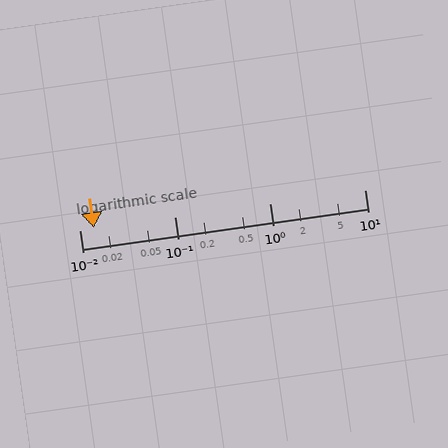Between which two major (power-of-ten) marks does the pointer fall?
The pointer is between 0.01 and 0.1.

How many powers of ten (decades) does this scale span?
The scale spans 3 decades, from 0.01 to 10.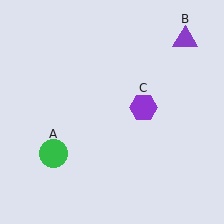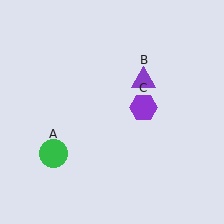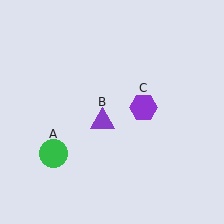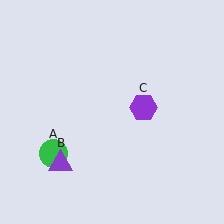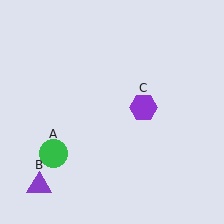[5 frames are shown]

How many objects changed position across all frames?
1 object changed position: purple triangle (object B).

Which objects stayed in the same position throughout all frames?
Green circle (object A) and purple hexagon (object C) remained stationary.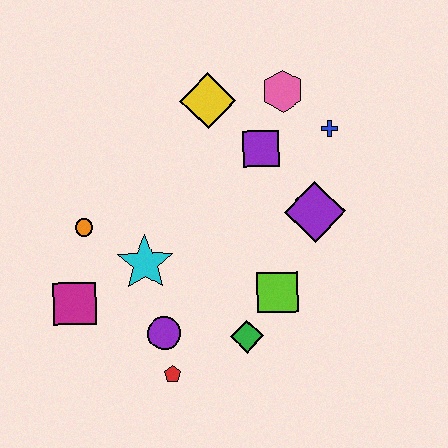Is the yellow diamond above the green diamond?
Yes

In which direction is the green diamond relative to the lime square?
The green diamond is below the lime square.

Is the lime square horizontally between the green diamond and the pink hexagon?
Yes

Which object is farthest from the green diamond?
The pink hexagon is farthest from the green diamond.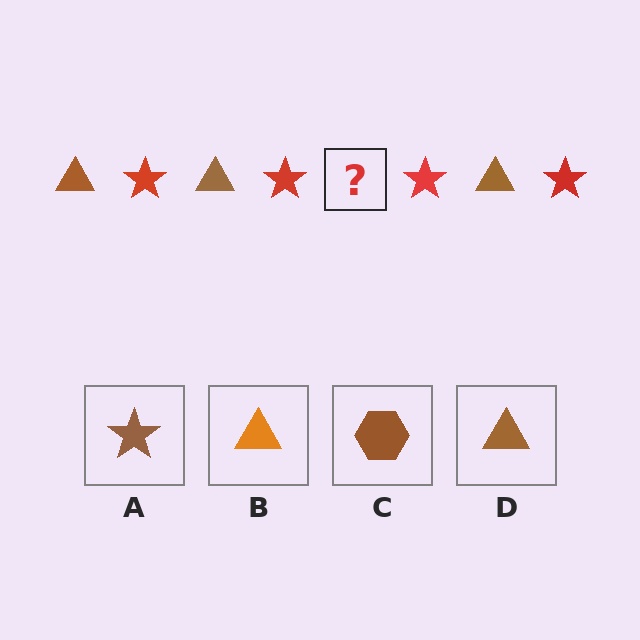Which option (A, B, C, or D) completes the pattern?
D.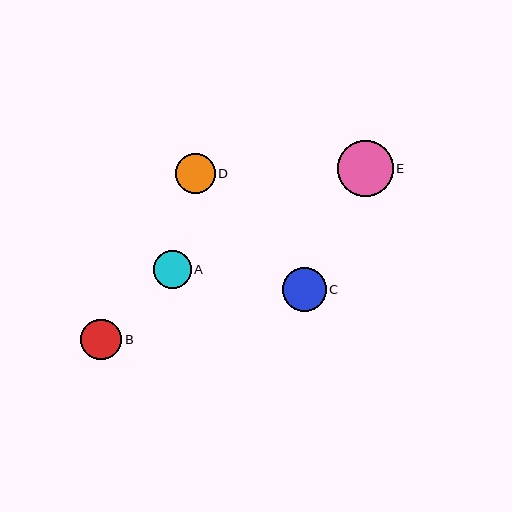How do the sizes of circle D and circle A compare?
Circle D and circle A are approximately the same size.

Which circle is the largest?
Circle E is the largest with a size of approximately 56 pixels.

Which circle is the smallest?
Circle A is the smallest with a size of approximately 38 pixels.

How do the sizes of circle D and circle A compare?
Circle D and circle A are approximately the same size.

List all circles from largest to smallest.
From largest to smallest: E, C, B, D, A.